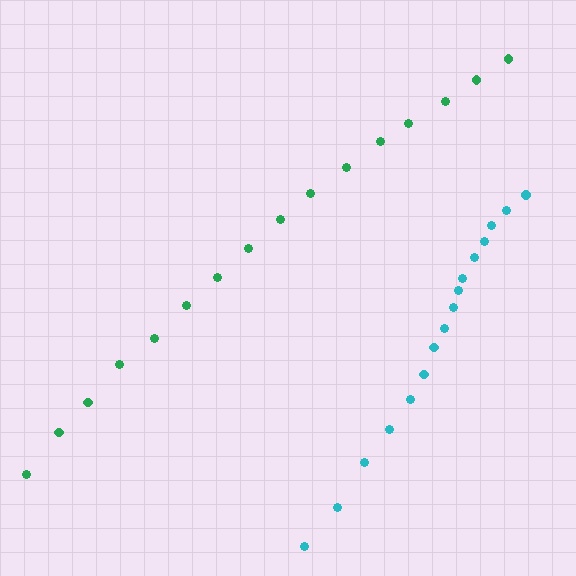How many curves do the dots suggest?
There are 2 distinct paths.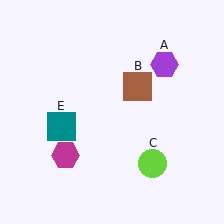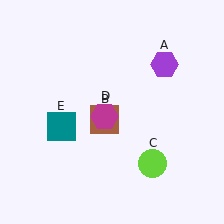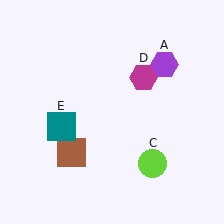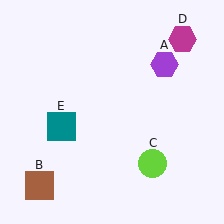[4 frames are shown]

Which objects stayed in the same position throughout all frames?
Purple hexagon (object A) and lime circle (object C) and teal square (object E) remained stationary.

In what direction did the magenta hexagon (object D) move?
The magenta hexagon (object D) moved up and to the right.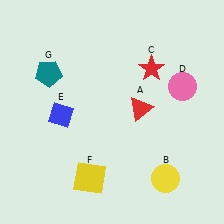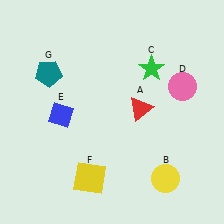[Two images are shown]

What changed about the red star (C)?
In Image 1, C is red. In Image 2, it changed to green.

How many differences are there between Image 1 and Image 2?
There is 1 difference between the two images.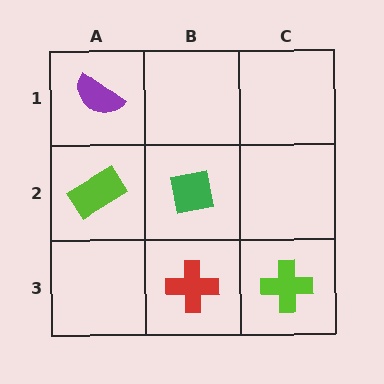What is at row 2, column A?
A lime rectangle.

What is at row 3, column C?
A lime cross.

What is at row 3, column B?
A red cross.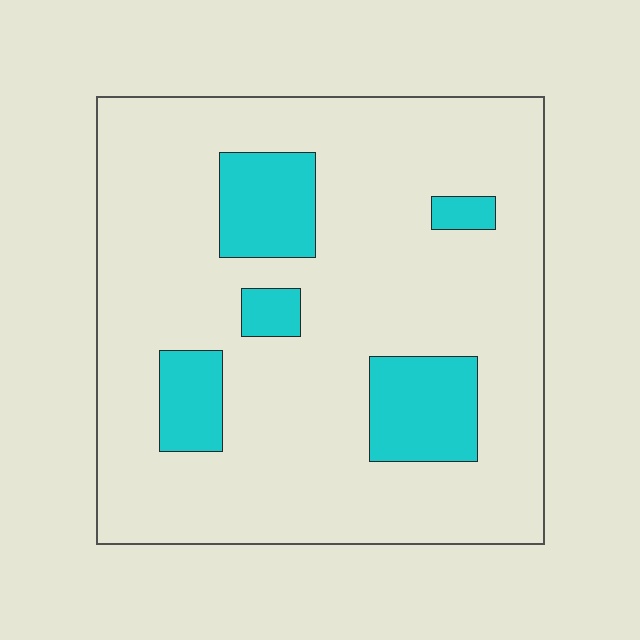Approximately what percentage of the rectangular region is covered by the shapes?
Approximately 15%.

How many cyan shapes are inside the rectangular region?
5.